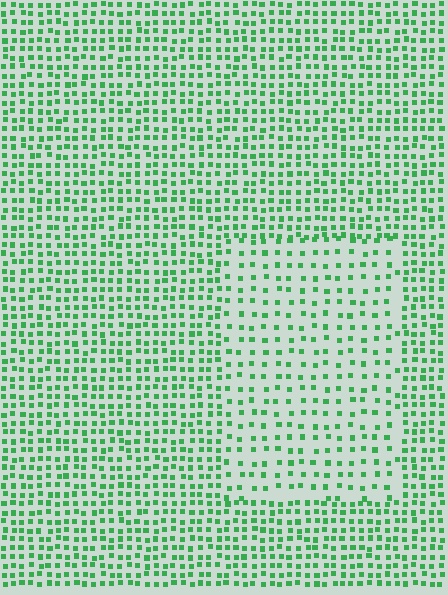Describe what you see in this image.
The image contains small green elements arranged at two different densities. A rectangle-shaped region is visible where the elements are less densely packed than the surrounding area.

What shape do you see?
I see a rectangle.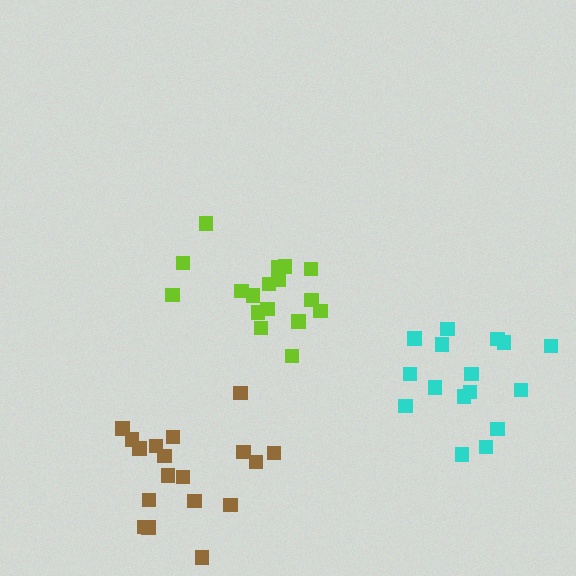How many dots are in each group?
Group 1: 18 dots, Group 2: 18 dots, Group 3: 16 dots (52 total).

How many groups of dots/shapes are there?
There are 3 groups.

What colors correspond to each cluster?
The clusters are colored: brown, lime, cyan.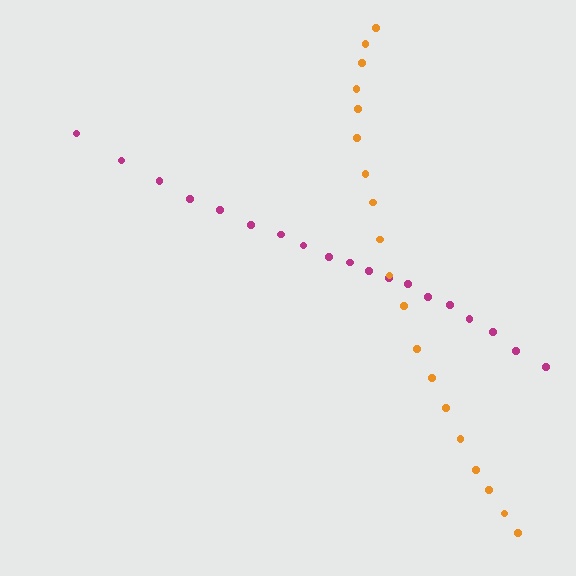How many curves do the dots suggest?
There are 2 distinct paths.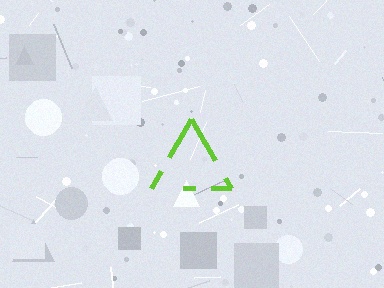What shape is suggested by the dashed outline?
The dashed outline suggests a triangle.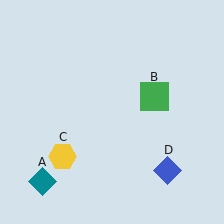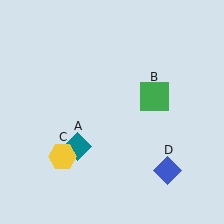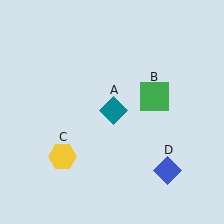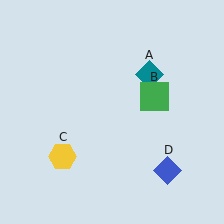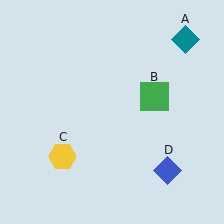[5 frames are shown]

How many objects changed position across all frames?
1 object changed position: teal diamond (object A).